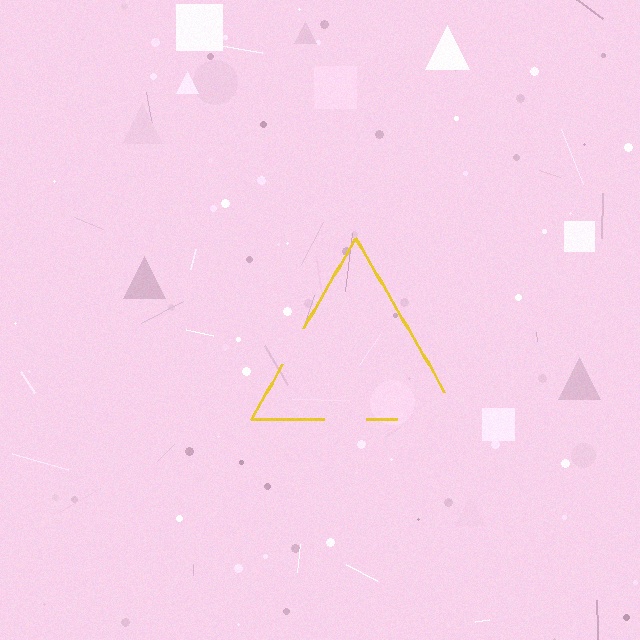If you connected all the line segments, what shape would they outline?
They would outline a triangle.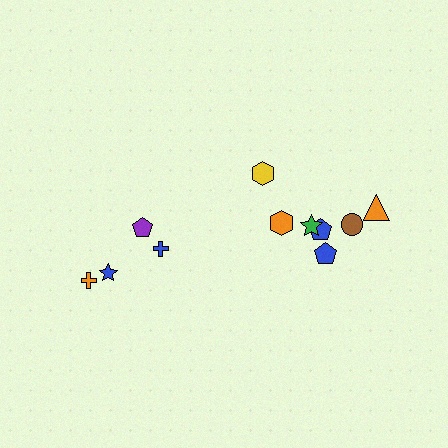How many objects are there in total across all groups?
There are 11 objects.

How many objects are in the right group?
There are 7 objects.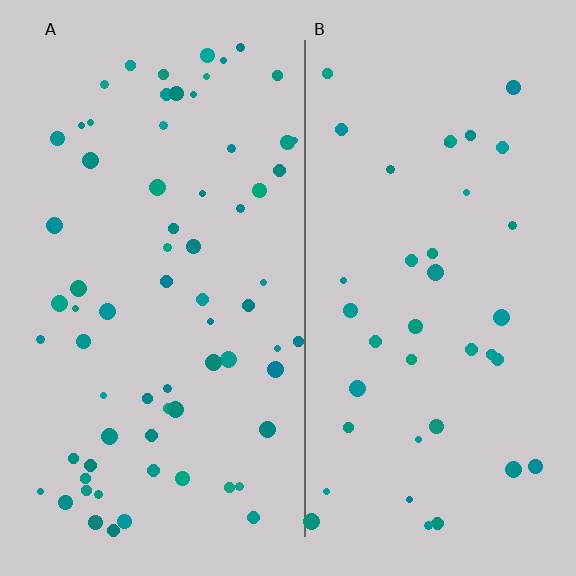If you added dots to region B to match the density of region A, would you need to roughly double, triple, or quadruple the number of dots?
Approximately double.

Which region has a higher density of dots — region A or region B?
A (the left).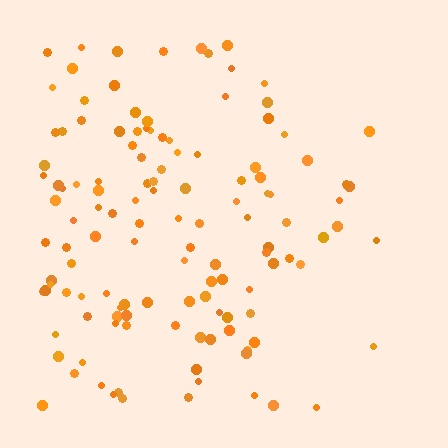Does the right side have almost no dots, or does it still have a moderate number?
Still a moderate number, just noticeably fewer than the left.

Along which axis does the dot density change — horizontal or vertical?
Horizontal.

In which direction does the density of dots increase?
From right to left, with the left side densest.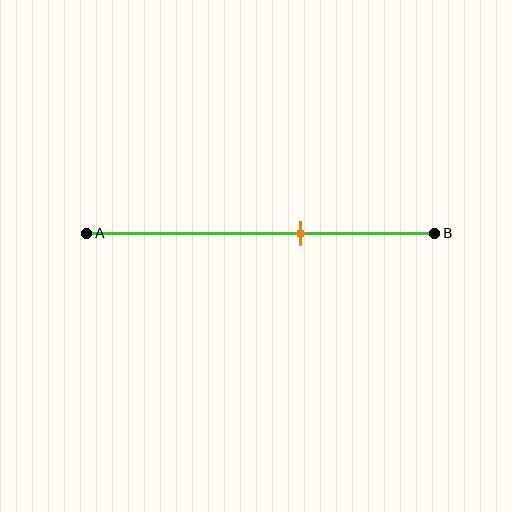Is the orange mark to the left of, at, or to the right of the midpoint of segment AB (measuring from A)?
The orange mark is to the right of the midpoint of segment AB.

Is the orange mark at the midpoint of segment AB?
No, the mark is at about 60% from A, not at the 50% midpoint.